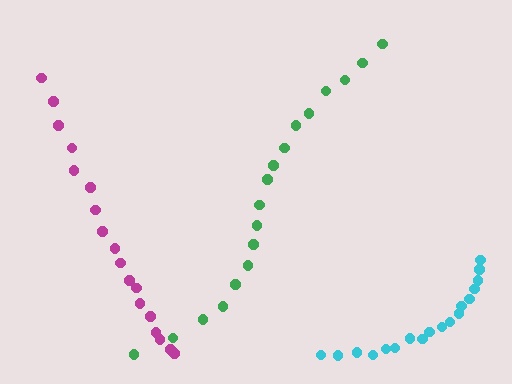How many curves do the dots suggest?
There are 3 distinct paths.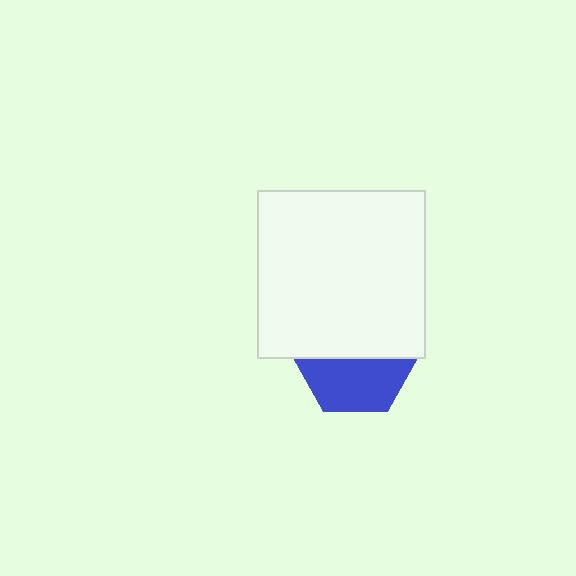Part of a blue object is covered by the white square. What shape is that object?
It is a hexagon.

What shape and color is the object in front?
The object in front is a white square.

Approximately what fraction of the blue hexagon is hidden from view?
Roughly 53% of the blue hexagon is hidden behind the white square.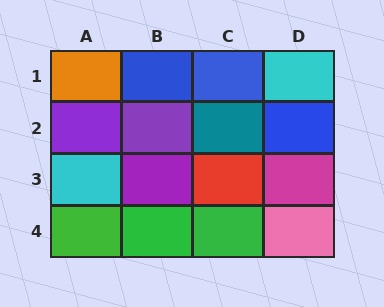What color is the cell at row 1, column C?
Blue.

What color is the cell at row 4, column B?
Green.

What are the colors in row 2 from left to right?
Purple, purple, teal, blue.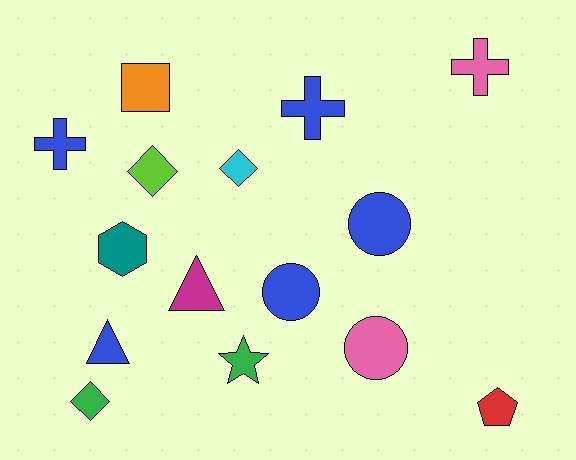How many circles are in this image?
There are 3 circles.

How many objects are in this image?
There are 15 objects.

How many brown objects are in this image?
There are no brown objects.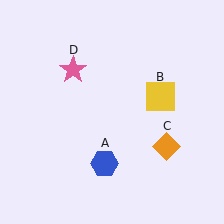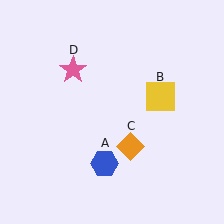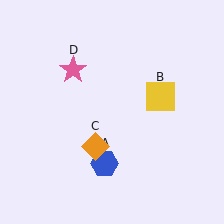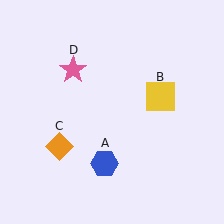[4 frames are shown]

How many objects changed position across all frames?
1 object changed position: orange diamond (object C).